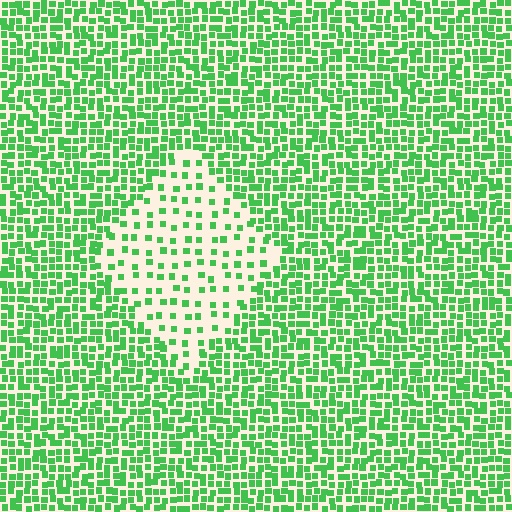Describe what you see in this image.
The image contains small green elements arranged at two different densities. A diamond-shaped region is visible where the elements are less densely packed than the surrounding area.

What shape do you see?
I see a diamond.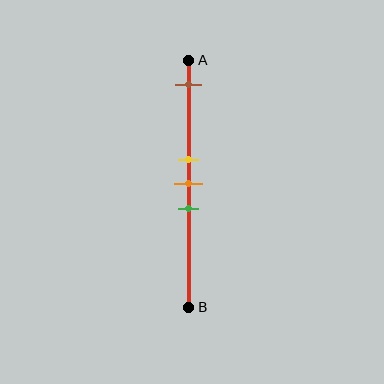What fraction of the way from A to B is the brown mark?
The brown mark is approximately 10% (0.1) of the way from A to B.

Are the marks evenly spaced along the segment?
No, the marks are not evenly spaced.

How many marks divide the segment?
There are 4 marks dividing the segment.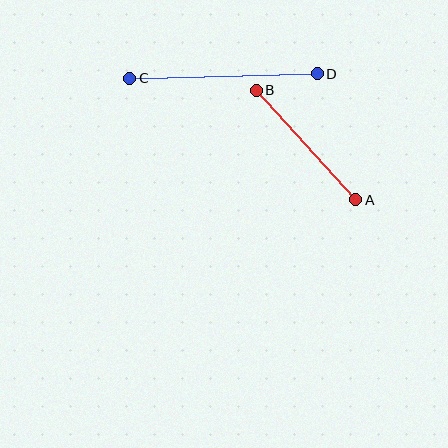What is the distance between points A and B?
The distance is approximately 148 pixels.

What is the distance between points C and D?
The distance is approximately 188 pixels.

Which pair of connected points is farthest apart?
Points C and D are farthest apart.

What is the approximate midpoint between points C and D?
The midpoint is at approximately (223, 76) pixels.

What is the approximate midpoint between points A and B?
The midpoint is at approximately (306, 145) pixels.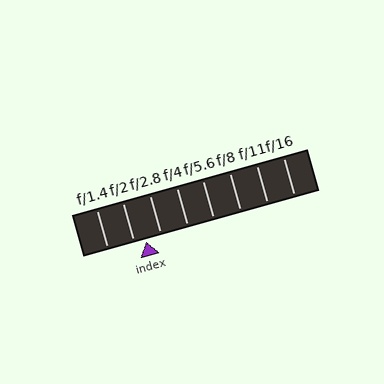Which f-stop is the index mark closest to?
The index mark is closest to f/2.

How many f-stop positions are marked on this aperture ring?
There are 8 f-stop positions marked.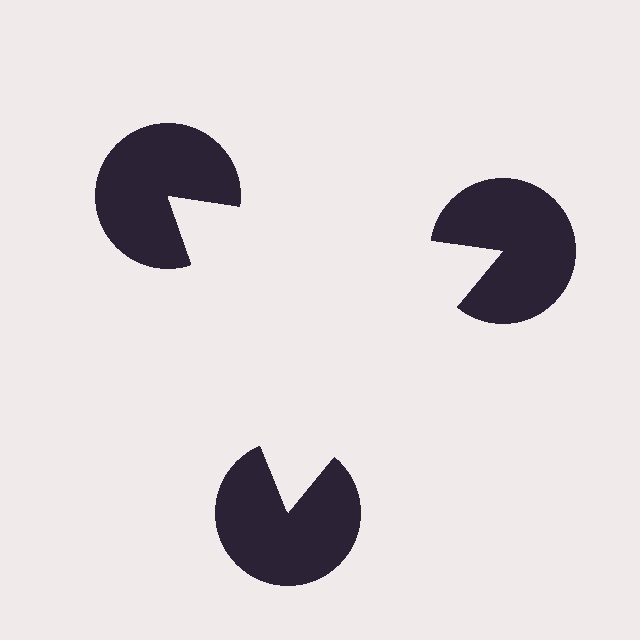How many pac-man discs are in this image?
There are 3 — one at each vertex of the illusory triangle.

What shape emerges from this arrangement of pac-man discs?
An illusory triangle — its edges are inferred from the aligned wedge cuts in the pac-man discs, not physically drawn.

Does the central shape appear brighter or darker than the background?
It typically appears slightly brighter than the background, even though no actual brightness change is drawn.